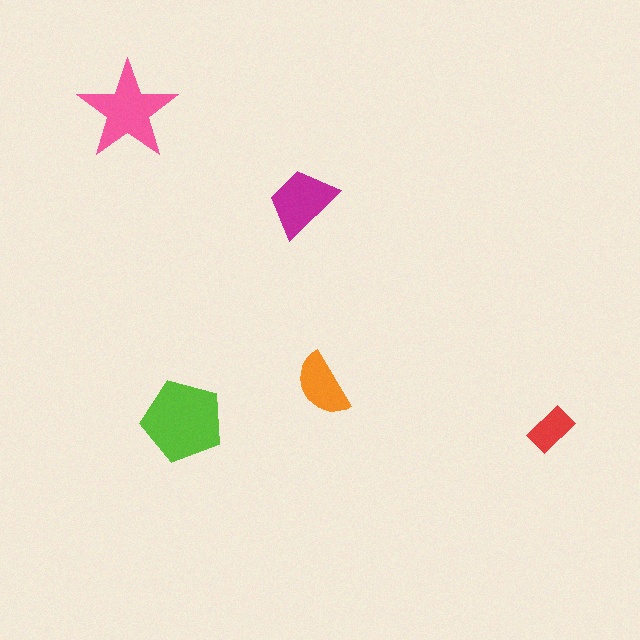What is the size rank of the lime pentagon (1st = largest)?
1st.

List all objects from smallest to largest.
The red rectangle, the orange semicircle, the magenta trapezoid, the pink star, the lime pentagon.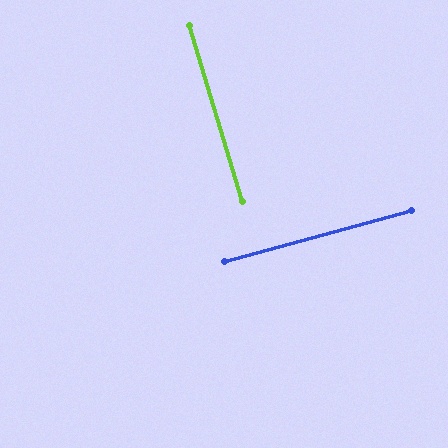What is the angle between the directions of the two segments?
Approximately 89 degrees.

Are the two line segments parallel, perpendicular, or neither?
Perpendicular — they meet at approximately 89°.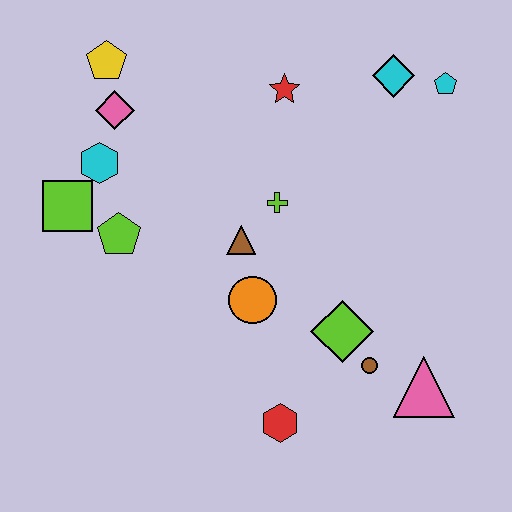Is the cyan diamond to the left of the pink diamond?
No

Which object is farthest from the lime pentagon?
The cyan pentagon is farthest from the lime pentagon.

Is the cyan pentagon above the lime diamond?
Yes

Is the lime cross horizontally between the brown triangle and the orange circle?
No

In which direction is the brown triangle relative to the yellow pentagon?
The brown triangle is below the yellow pentagon.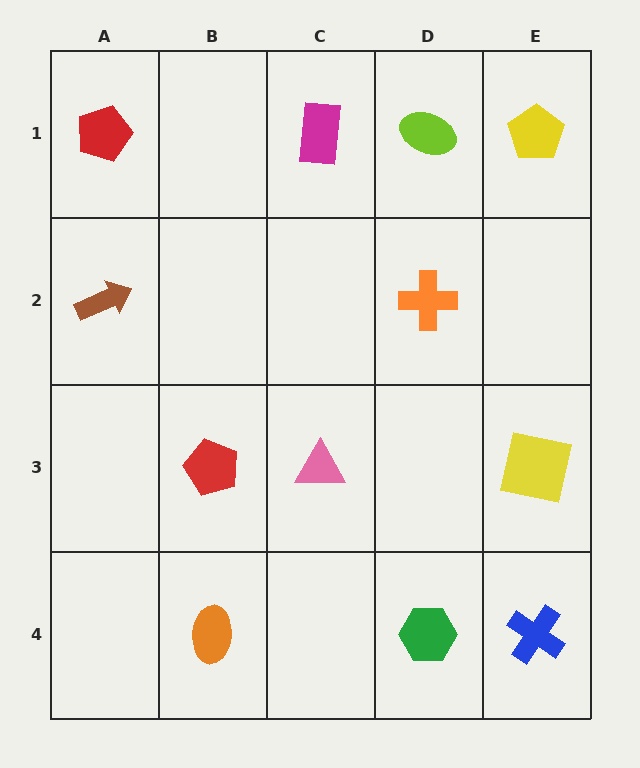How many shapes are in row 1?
4 shapes.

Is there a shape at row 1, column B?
No, that cell is empty.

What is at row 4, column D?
A green hexagon.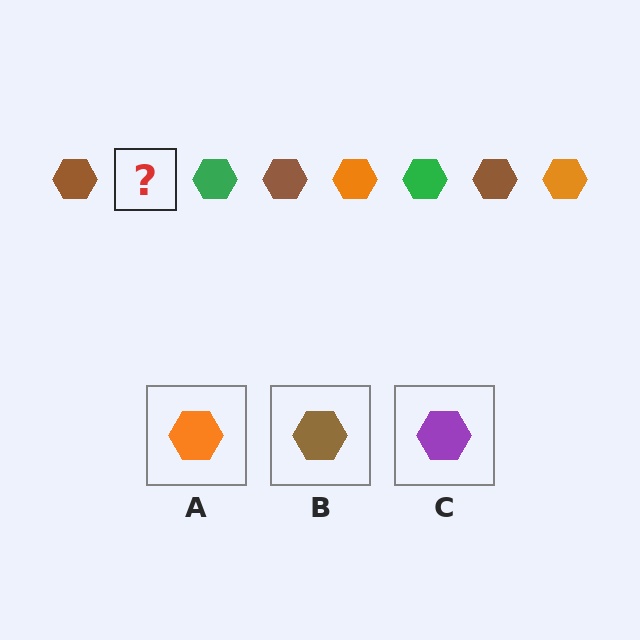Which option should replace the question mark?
Option A.